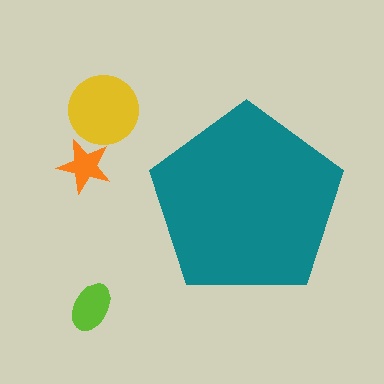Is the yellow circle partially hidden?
No, the yellow circle is fully visible.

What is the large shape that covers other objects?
A teal pentagon.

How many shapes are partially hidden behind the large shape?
0 shapes are partially hidden.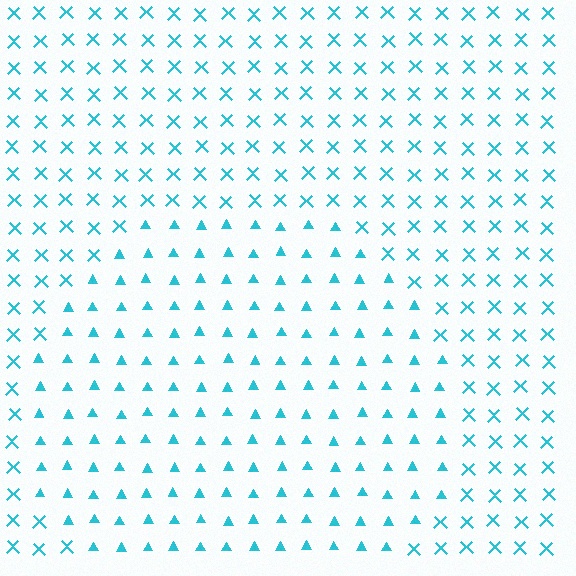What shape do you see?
I see a circle.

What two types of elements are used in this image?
The image uses triangles inside the circle region and X marks outside it.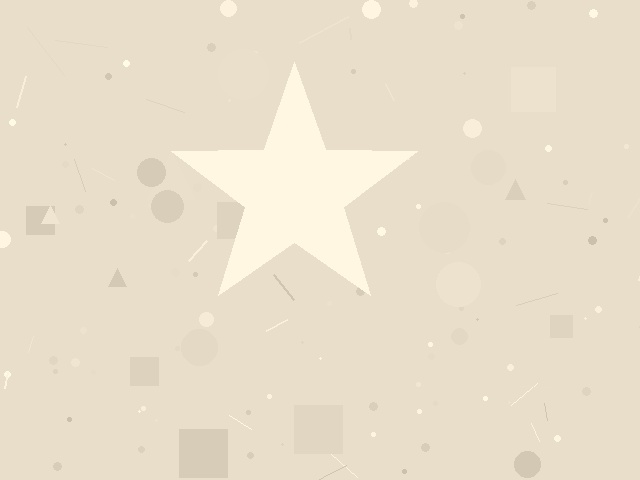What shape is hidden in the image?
A star is hidden in the image.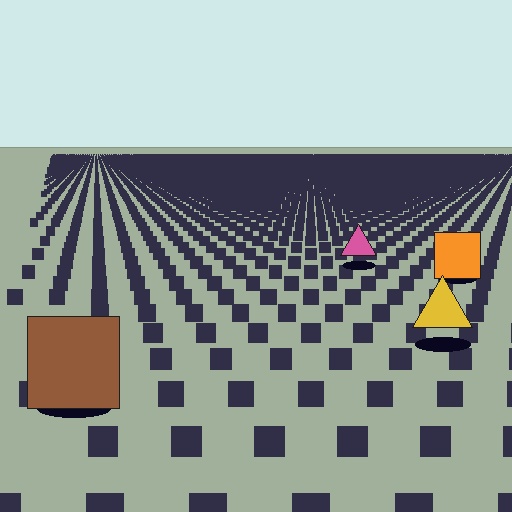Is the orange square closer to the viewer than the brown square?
No. The brown square is closer — you can tell from the texture gradient: the ground texture is coarser near it.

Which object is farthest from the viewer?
The pink triangle is farthest from the viewer. It appears smaller and the ground texture around it is denser.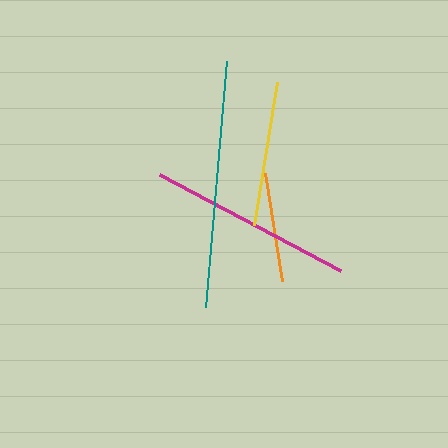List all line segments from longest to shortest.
From longest to shortest: teal, magenta, yellow, orange.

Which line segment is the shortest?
The orange line is the shortest at approximately 109 pixels.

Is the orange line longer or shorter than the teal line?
The teal line is longer than the orange line.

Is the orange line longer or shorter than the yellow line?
The yellow line is longer than the orange line.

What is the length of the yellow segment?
The yellow segment is approximately 145 pixels long.